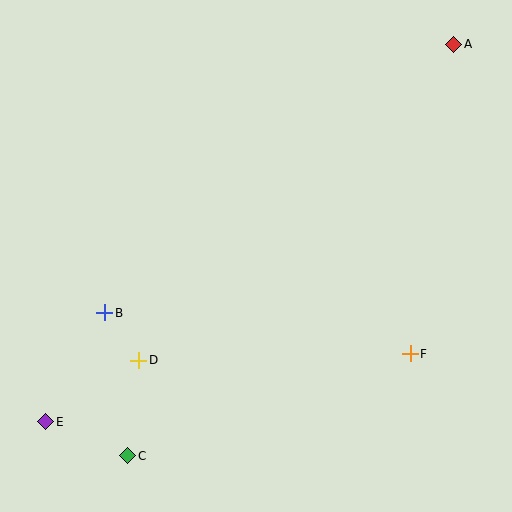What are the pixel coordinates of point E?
Point E is at (46, 422).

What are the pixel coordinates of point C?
Point C is at (128, 456).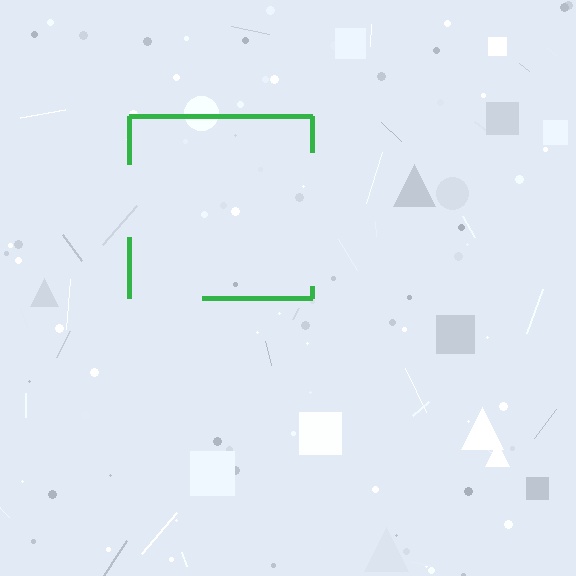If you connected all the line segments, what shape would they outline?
They would outline a square.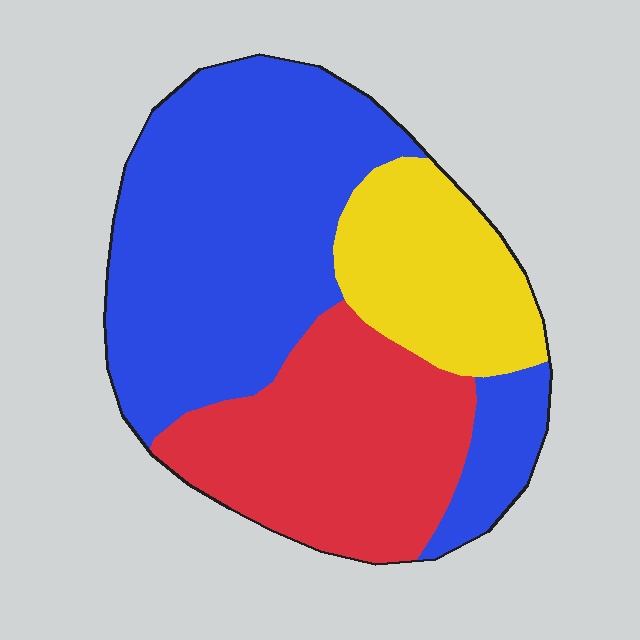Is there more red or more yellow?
Red.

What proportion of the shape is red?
Red takes up between a quarter and a half of the shape.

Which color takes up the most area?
Blue, at roughly 50%.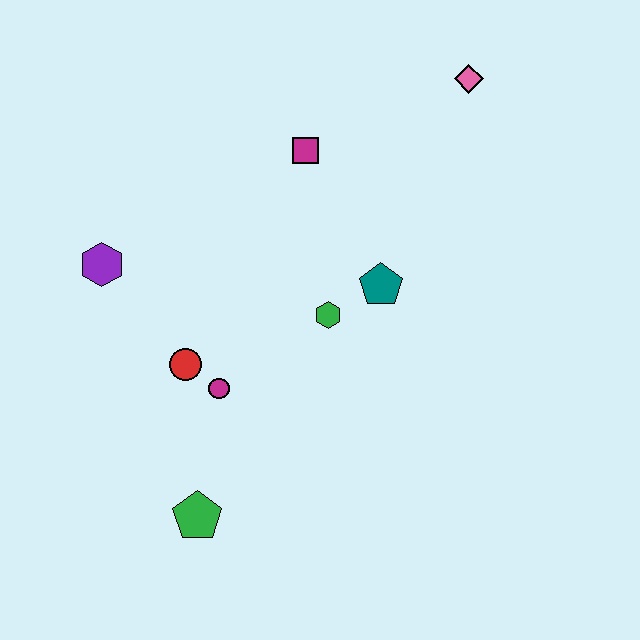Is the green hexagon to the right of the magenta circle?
Yes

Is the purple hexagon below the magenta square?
Yes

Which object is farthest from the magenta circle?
The pink diamond is farthest from the magenta circle.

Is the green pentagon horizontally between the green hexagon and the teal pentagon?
No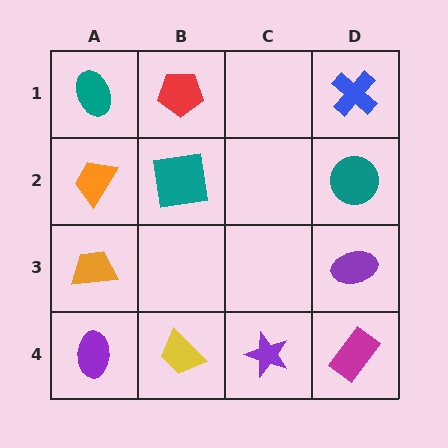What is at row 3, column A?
An orange trapezoid.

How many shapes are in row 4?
4 shapes.